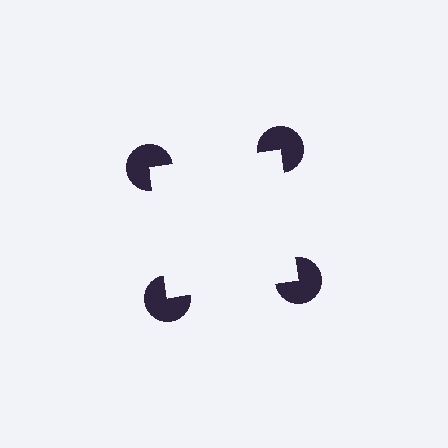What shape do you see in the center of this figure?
An illusory square — its edges are inferred from the aligned wedge cuts in the pac-man discs, not physically drawn.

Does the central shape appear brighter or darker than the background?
It typically appears slightly brighter than the background, even though no actual brightness change is drawn.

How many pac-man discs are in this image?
There are 4 — one at each vertex of the illusory square.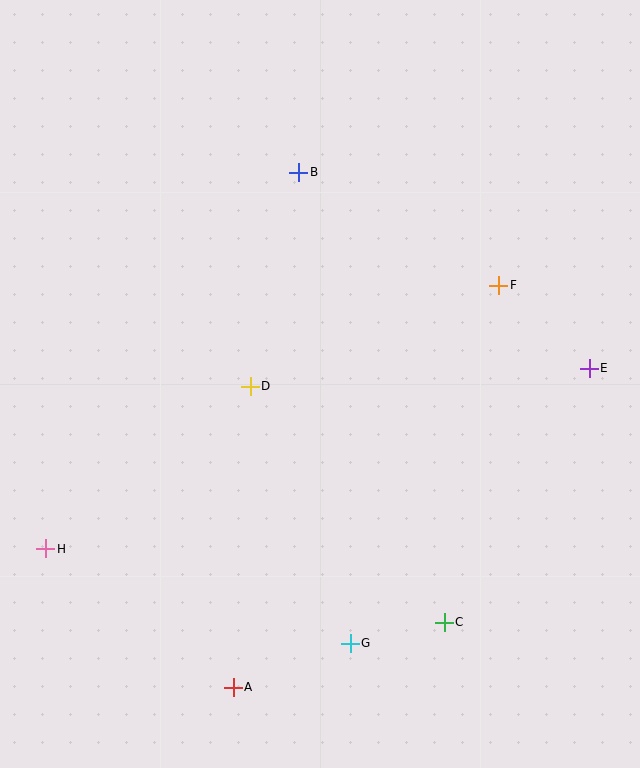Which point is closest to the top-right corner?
Point F is closest to the top-right corner.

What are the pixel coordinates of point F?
Point F is at (499, 285).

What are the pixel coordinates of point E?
Point E is at (589, 368).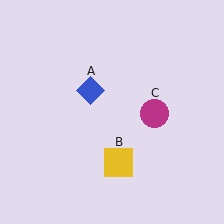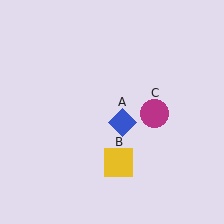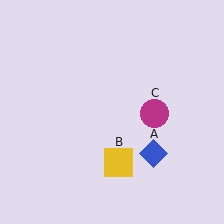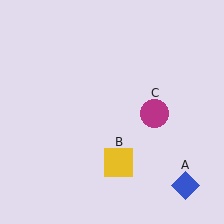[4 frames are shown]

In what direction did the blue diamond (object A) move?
The blue diamond (object A) moved down and to the right.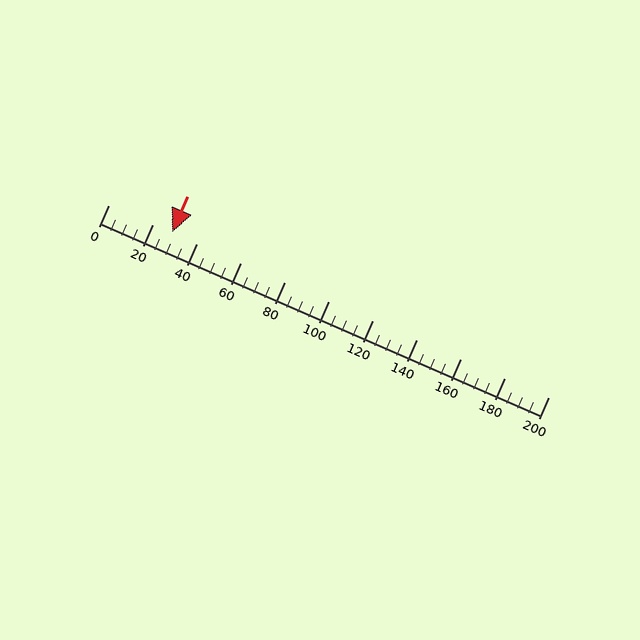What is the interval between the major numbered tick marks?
The major tick marks are spaced 20 units apart.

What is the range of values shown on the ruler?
The ruler shows values from 0 to 200.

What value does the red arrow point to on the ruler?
The red arrow points to approximately 29.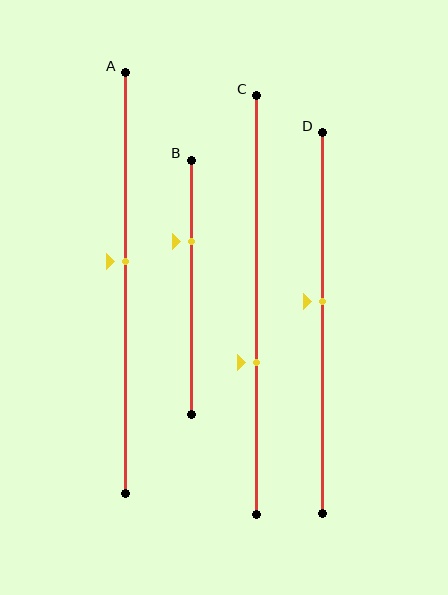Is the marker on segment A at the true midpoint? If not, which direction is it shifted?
No, the marker on segment A is shifted upward by about 5% of the segment length.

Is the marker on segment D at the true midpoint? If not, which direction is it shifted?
No, the marker on segment D is shifted upward by about 6% of the segment length.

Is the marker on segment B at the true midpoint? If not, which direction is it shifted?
No, the marker on segment B is shifted upward by about 18% of the segment length.